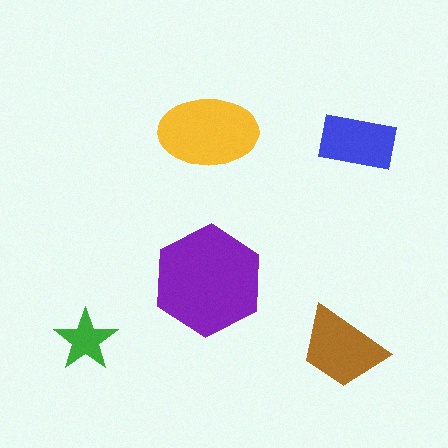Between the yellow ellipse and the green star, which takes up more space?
The yellow ellipse.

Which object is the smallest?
The green star.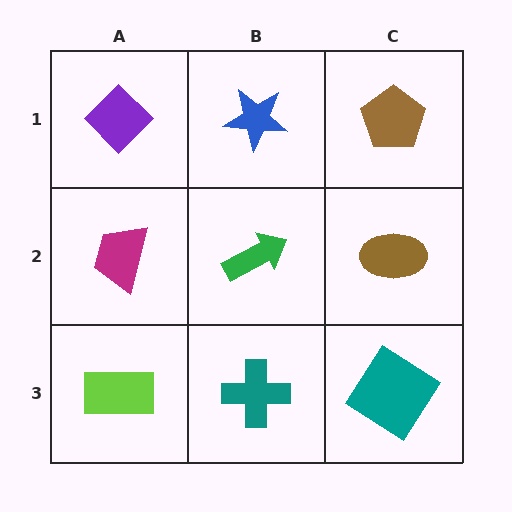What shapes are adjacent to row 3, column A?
A magenta trapezoid (row 2, column A), a teal cross (row 3, column B).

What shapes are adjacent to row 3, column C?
A brown ellipse (row 2, column C), a teal cross (row 3, column B).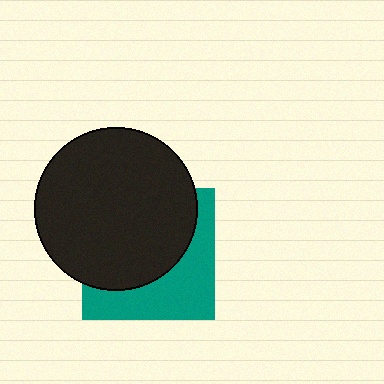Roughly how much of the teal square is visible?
A small part of it is visible (roughly 41%).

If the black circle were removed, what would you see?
You would see the complete teal square.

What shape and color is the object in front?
The object in front is a black circle.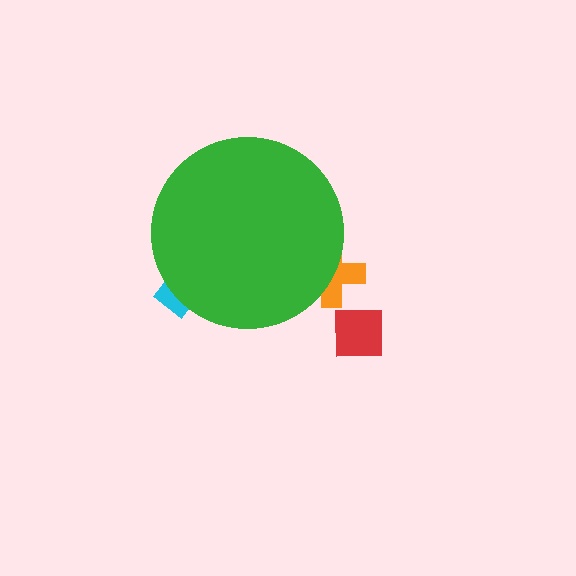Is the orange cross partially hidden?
Yes, the orange cross is partially hidden behind the green circle.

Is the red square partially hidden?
No, the red square is fully visible.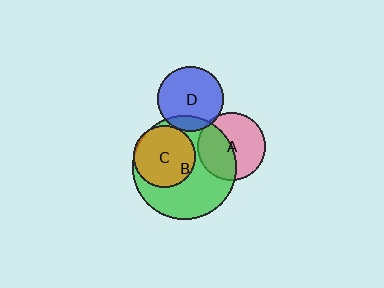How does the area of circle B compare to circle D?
Approximately 2.5 times.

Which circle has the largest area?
Circle B (green).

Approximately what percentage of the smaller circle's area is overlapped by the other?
Approximately 45%.